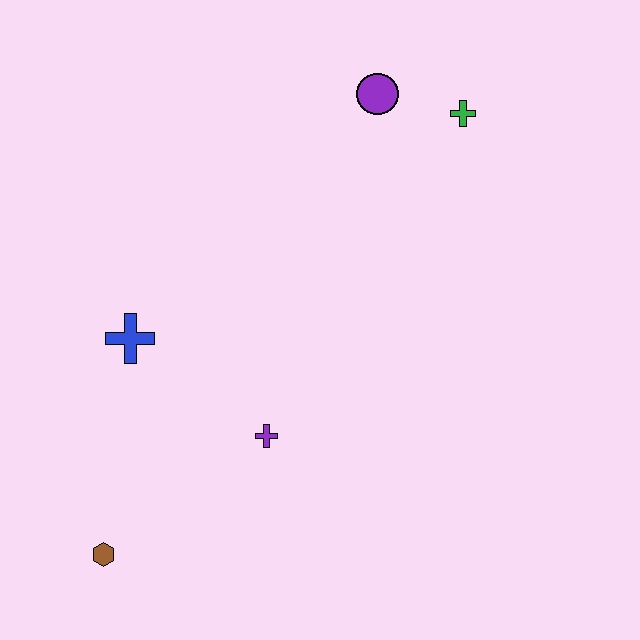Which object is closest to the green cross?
The purple circle is closest to the green cross.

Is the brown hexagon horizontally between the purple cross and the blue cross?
No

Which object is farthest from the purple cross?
The green cross is farthest from the purple cross.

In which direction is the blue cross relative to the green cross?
The blue cross is to the left of the green cross.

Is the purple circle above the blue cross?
Yes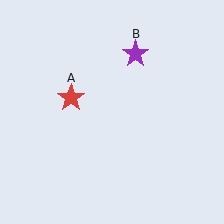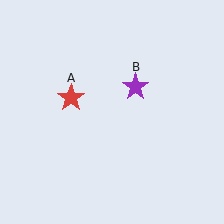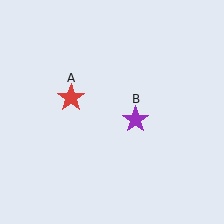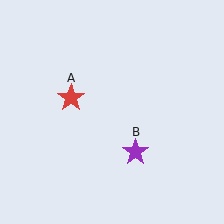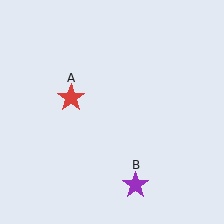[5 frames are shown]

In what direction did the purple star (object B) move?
The purple star (object B) moved down.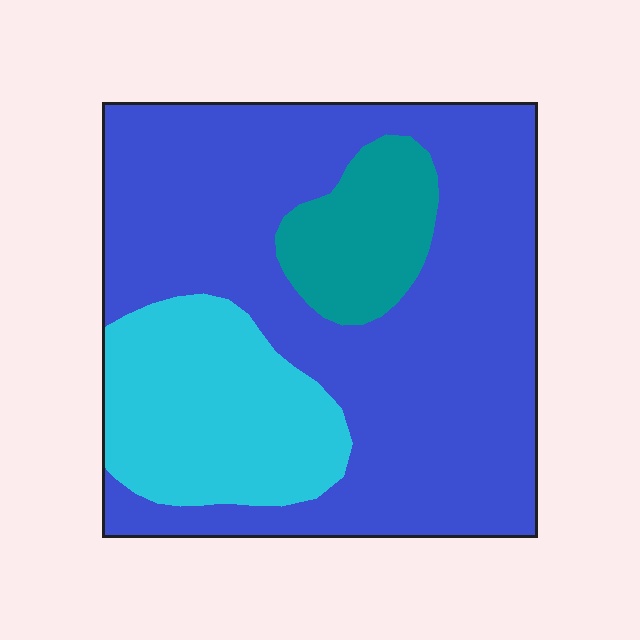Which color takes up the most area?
Blue, at roughly 65%.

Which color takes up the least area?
Teal, at roughly 10%.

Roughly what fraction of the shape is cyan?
Cyan covers about 20% of the shape.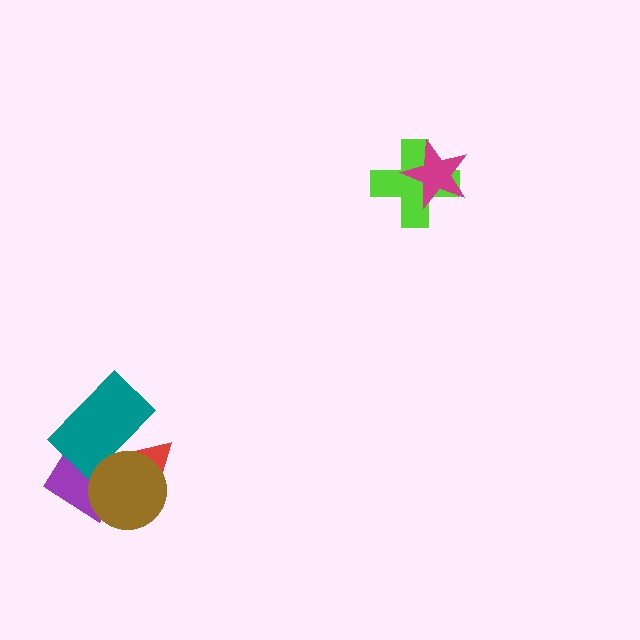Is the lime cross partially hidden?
Yes, it is partially covered by another shape.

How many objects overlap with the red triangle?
3 objects overlap with the red triangle.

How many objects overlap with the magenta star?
1 object overlaps with the magenta star.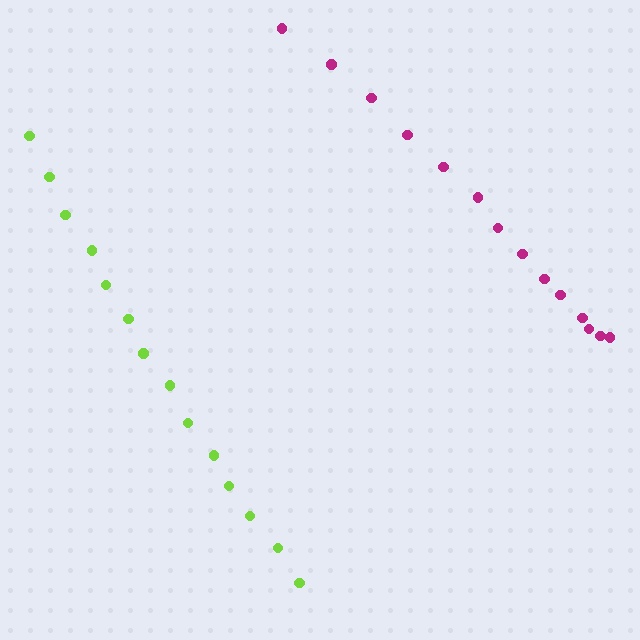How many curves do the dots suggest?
There are 2 distinct paths.